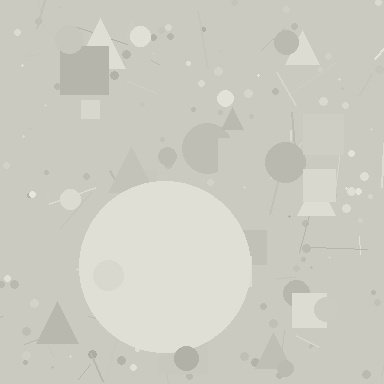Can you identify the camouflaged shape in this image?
The camouflaged shape is a circle.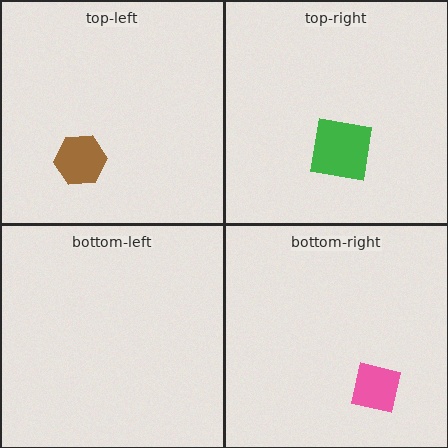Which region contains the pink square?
The bottom-right region.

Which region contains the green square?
The top-right region.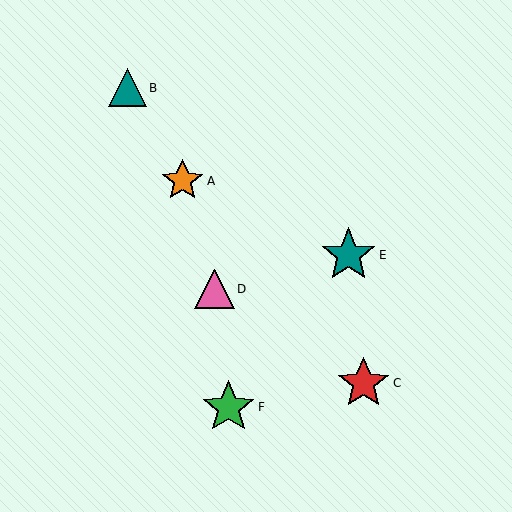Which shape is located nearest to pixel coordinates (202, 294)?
The pink triangle (labeled D) at (214, 289) is nearest to that location.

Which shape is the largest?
The teal star (labeled E) is the largest.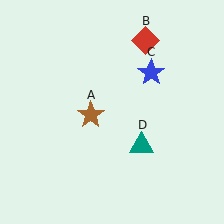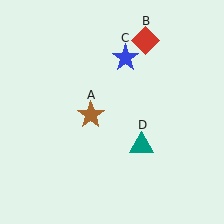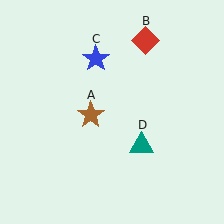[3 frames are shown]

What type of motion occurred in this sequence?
The blue star (object C) rotated counterclockwise around the center of the scene.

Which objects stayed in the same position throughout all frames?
Brown star (object A) and red diamond (object B) and teal triangle (object D) remained stationary.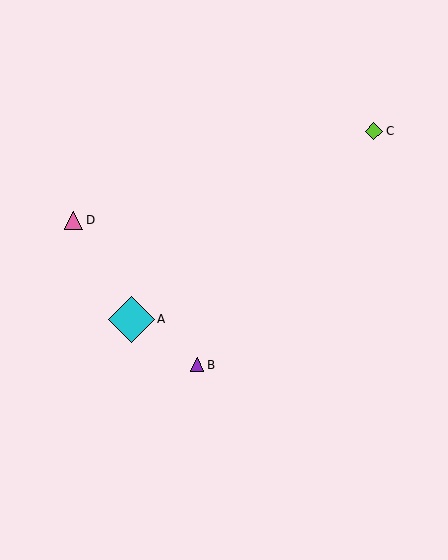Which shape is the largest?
The cyan diamond (labeled A) is the largest.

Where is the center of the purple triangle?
The center of the purple triangle is at (197, 365).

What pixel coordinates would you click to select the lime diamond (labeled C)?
Click at (374, 131) to select the lime diamond C.